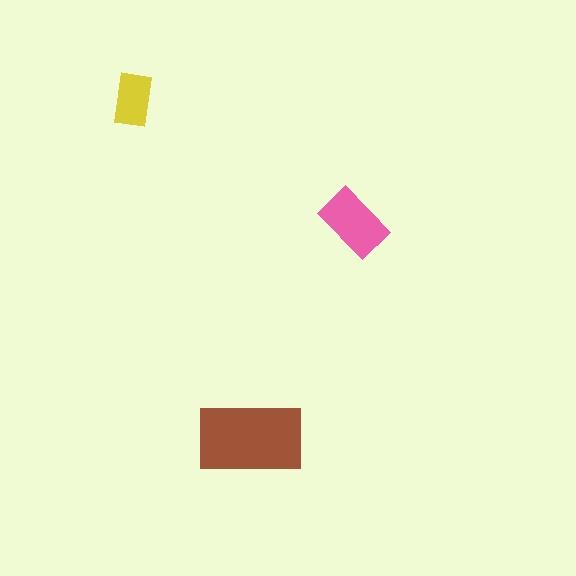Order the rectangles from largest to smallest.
the brown one, the pink one, the yellow one.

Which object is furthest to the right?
The pink rectangle is rightmost.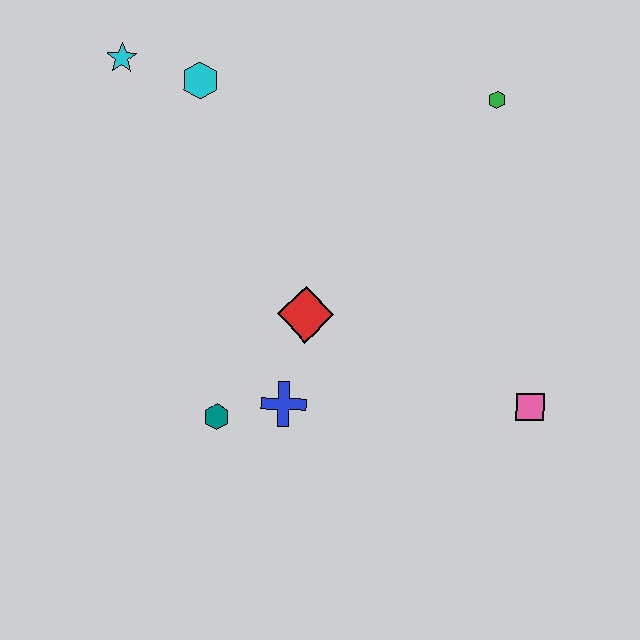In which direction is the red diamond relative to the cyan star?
The red diamond is below the cyan star.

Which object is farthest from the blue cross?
The cyan star is farthest from the blue cross.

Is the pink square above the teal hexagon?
Yes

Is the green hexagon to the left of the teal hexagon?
No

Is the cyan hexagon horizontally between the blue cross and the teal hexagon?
No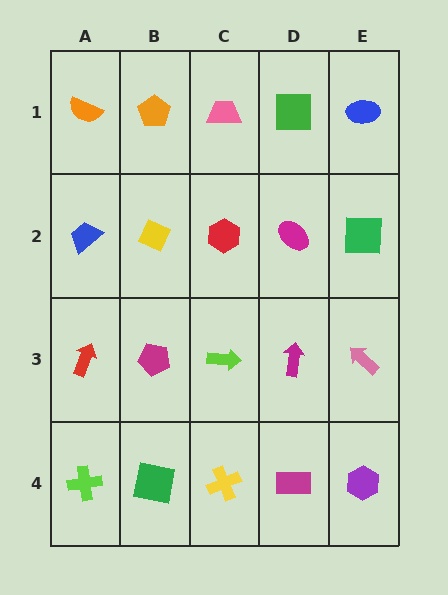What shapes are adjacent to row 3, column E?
A green square (row 2, column E), a purple hexagon (row 4, column E), a magenta arrow (row 3, column D).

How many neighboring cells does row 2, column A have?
3.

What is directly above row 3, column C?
A red hexagon.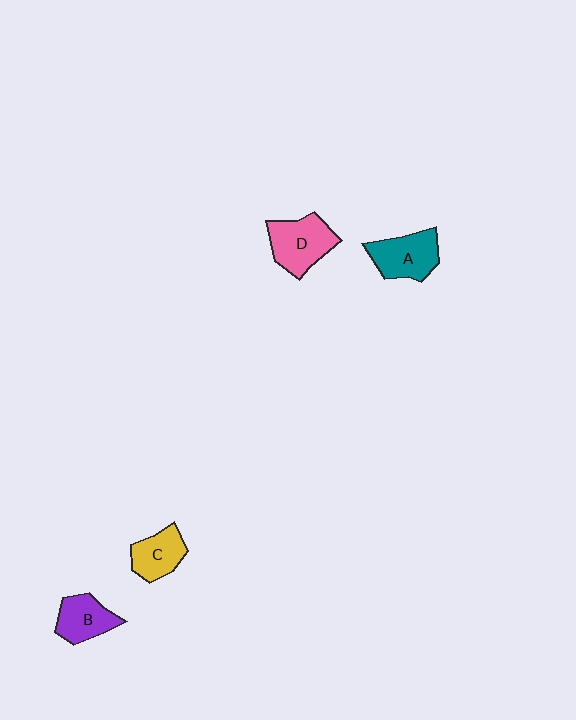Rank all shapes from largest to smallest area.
From largest to smallest: D (pink), A (teal), B (purple), C (yellow).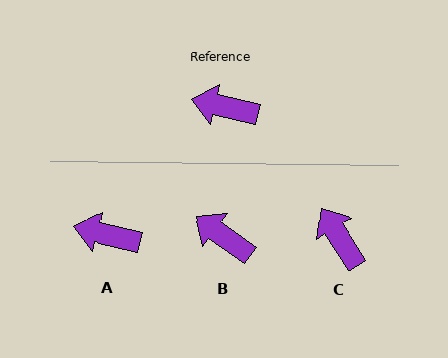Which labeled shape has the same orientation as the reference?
A.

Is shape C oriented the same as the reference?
No, it is off by about 44 degrees.